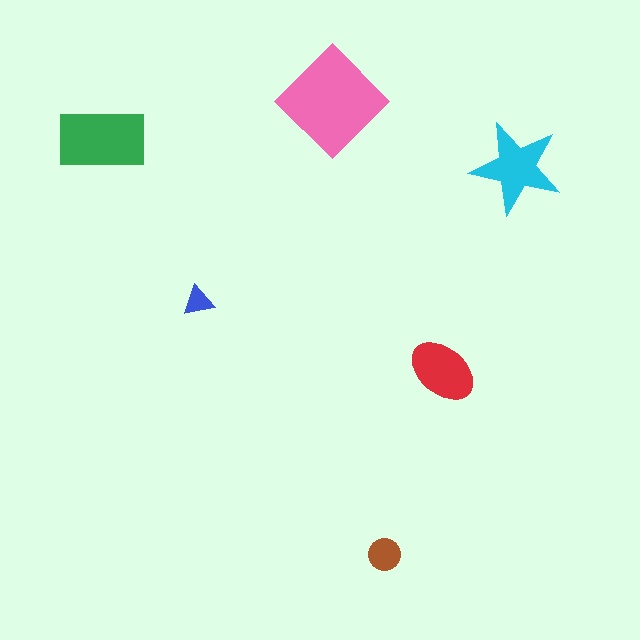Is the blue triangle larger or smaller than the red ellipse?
Smaller.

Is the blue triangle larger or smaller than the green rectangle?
Smaller.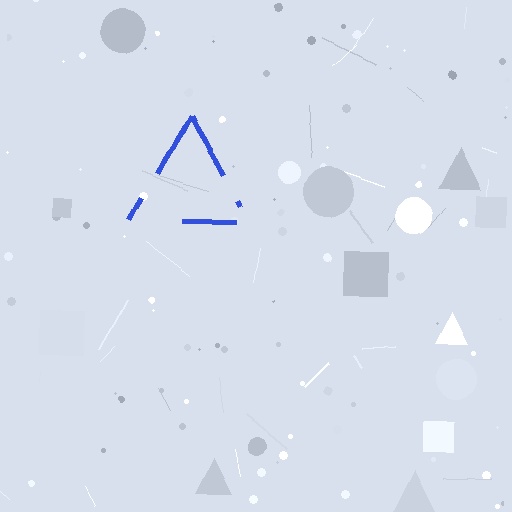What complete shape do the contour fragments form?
The contour fragments form a triangle.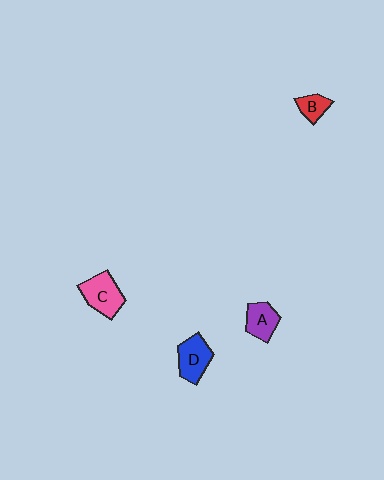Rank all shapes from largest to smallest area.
From largest to smallest: C (pink), D (blue), A (purple), B (red).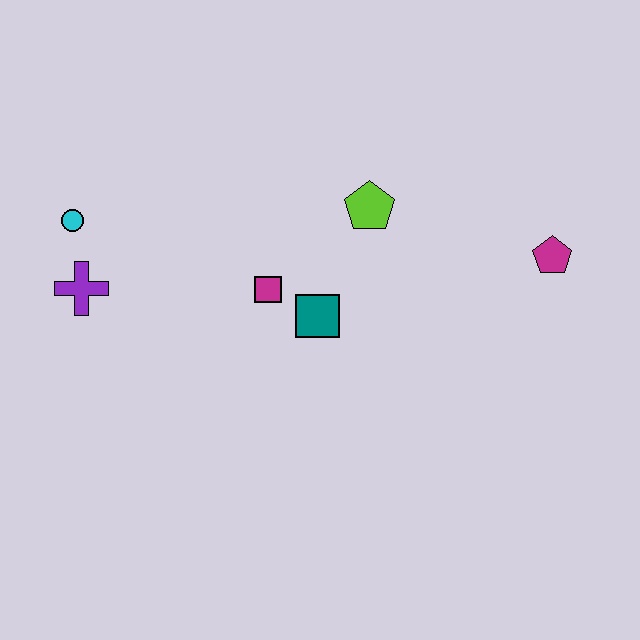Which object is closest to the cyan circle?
The purple cross is closest to the cyan circle.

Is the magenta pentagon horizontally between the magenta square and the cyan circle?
No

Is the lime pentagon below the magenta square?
No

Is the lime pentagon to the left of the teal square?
No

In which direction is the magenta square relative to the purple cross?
The magenta square is to the right of the purple cross.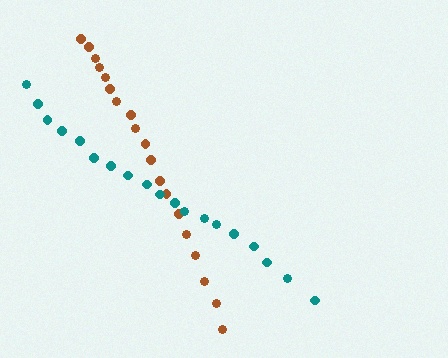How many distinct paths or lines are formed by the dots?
There are 2 distinct paths.